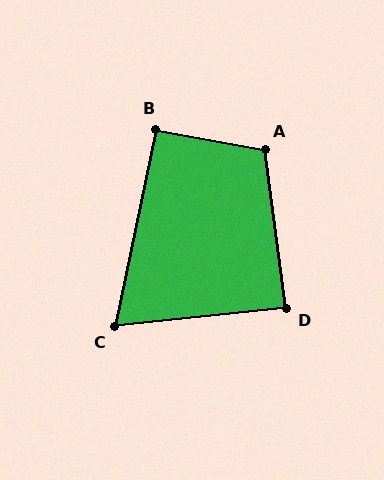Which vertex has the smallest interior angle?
C, at approximately 72 degrees.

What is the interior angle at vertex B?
Approximately 91 degrees (approximately right).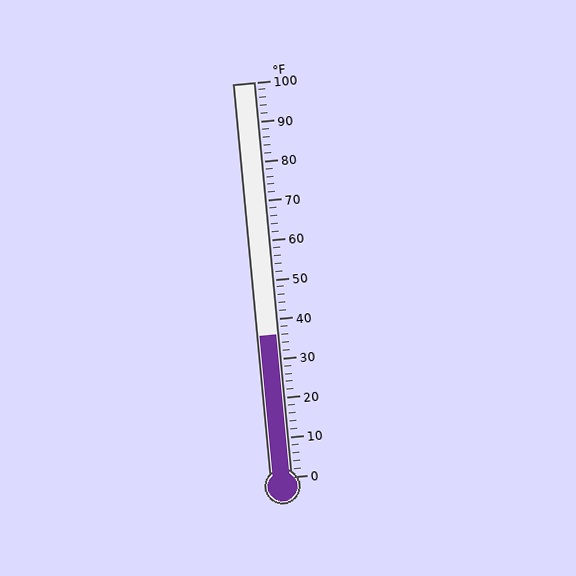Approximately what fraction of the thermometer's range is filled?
The thermometer is filled to approximately 35% of its range.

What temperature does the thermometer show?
The thermometer shows approximately 36°F.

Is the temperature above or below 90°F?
The temperature is below 90°F.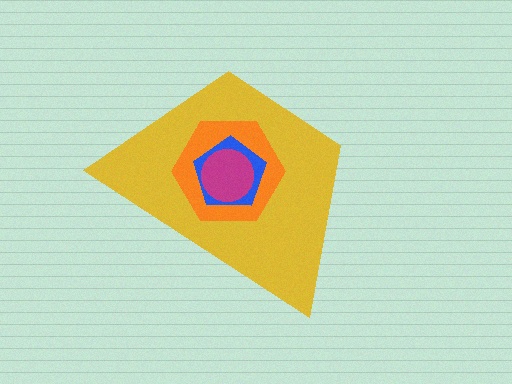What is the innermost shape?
The magenta circle.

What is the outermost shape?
The yellow trapezoid.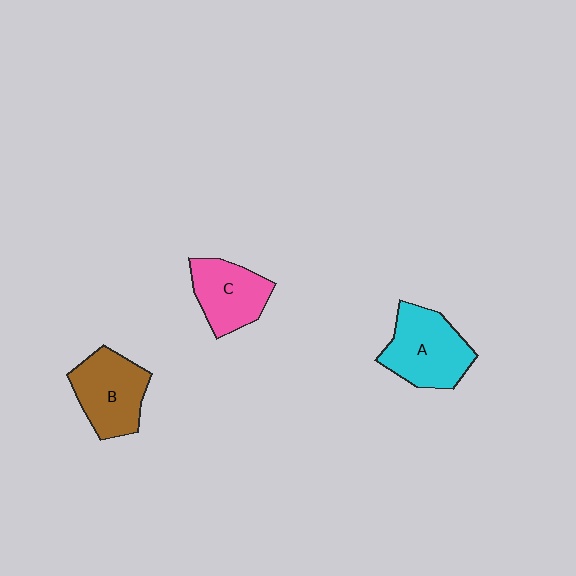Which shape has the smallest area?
Shape C (pink).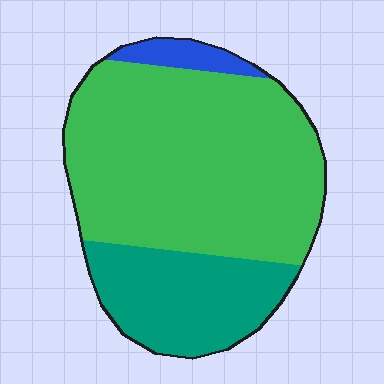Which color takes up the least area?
Blue, at roughly 5%.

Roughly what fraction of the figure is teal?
Teal covers roughly 25% of the figure.